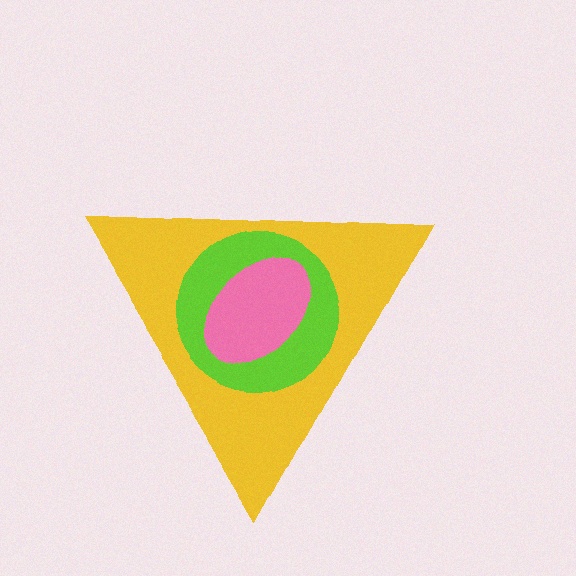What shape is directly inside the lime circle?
The pink ellipse.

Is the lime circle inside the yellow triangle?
Yes.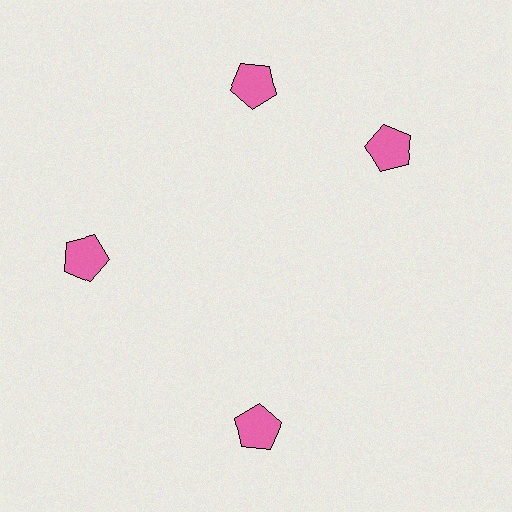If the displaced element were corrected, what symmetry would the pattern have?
It would have 4-fold rotational symmetry — the pattern would map onto itself every 90 degrees.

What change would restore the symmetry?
The symmetry would be restored by rotating it back into even spacing with its neighbors so that all 4 pentagons sit at equal angles and equal distance from the center.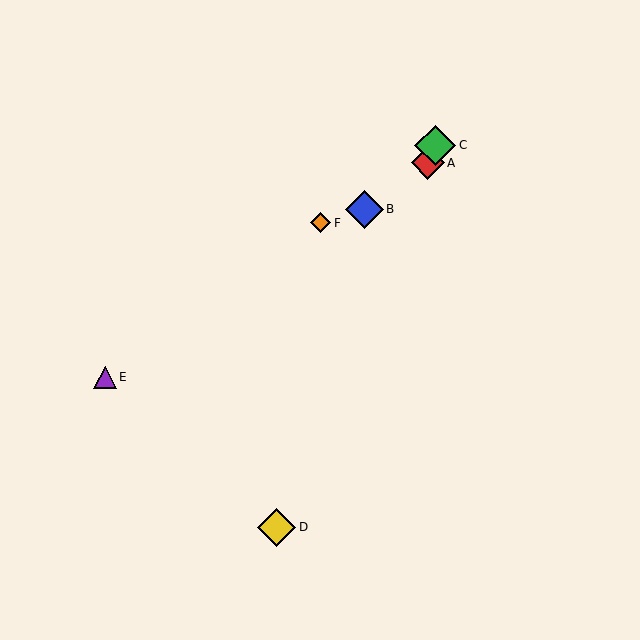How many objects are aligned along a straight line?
3 objects (A, C, D) are aligned along a straight line.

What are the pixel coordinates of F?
Object F is at (320, 223).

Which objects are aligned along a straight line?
Objects A, C, D are aligned along a straight line.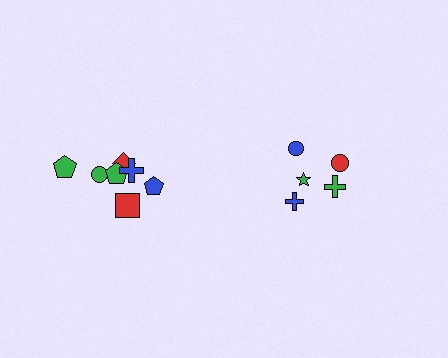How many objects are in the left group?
There are 7 objects.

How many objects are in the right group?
There are 5 objects.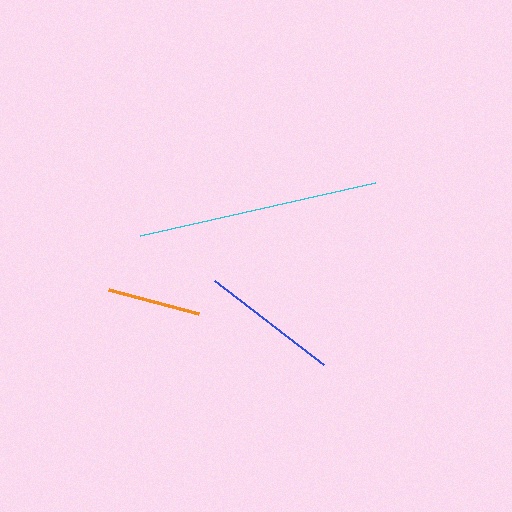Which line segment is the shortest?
The orange line is the shortest at approximately 93 pixels.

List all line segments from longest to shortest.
From longest to shortest: cyan, blue, orange.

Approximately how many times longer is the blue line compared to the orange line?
The blue line is approximately 1.5 times the length of the orange line.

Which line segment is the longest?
The cyan line is the longest at approximately 241 pixels.